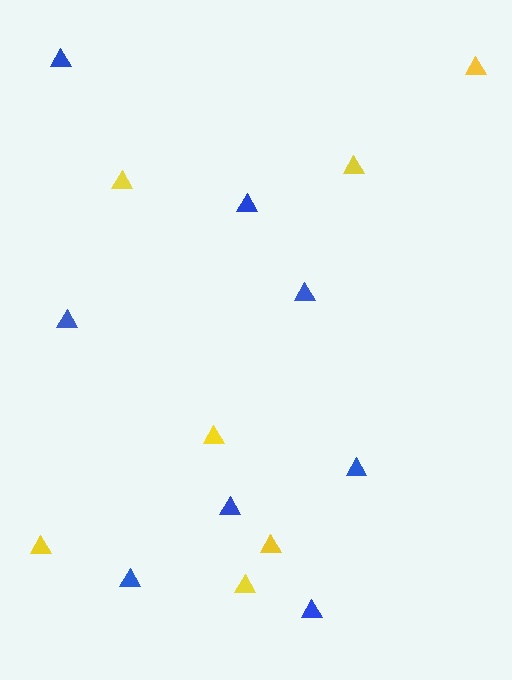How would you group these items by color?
There are 2 groups: one group of blue triangles (8) and one group of yellow triangles (7).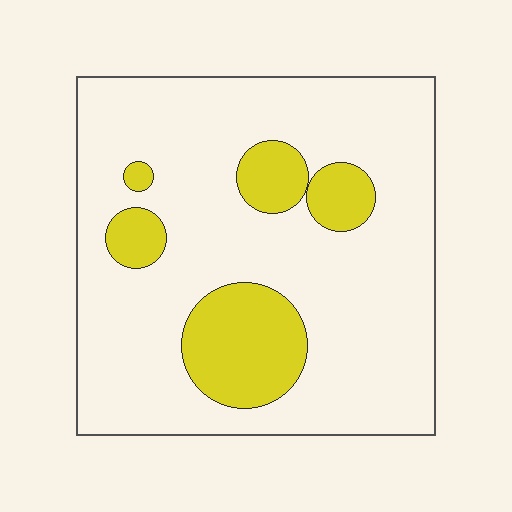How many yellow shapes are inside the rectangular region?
5.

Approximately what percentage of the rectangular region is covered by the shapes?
Approximately 20%.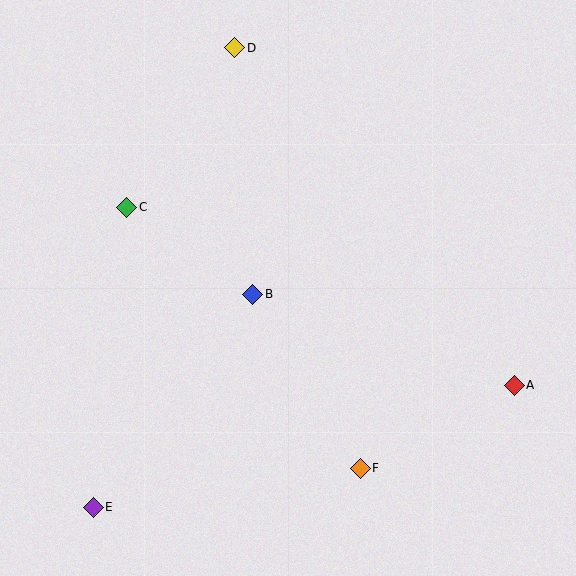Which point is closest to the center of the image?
Point B at (253, 294) is closest to the center.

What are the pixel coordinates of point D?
Point D is at (235, 48).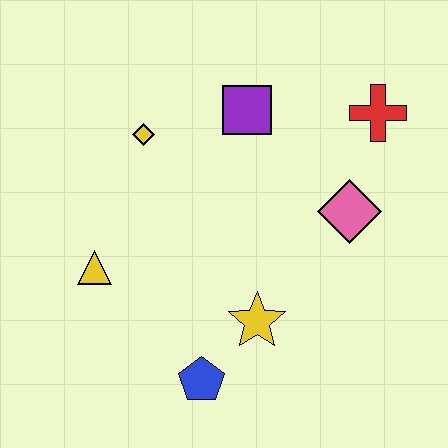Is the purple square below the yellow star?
No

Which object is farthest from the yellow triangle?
The red cross is farthest from the yellow triangle.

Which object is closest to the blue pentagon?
The yellow star is closest to the blue pentagon.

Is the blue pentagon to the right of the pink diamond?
No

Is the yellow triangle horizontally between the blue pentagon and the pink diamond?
No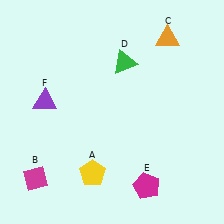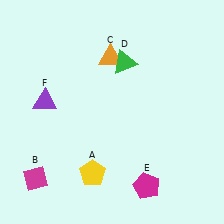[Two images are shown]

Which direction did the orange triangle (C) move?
The orange triangle (C) moved left.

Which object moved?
The orange triangle (C) moved left.